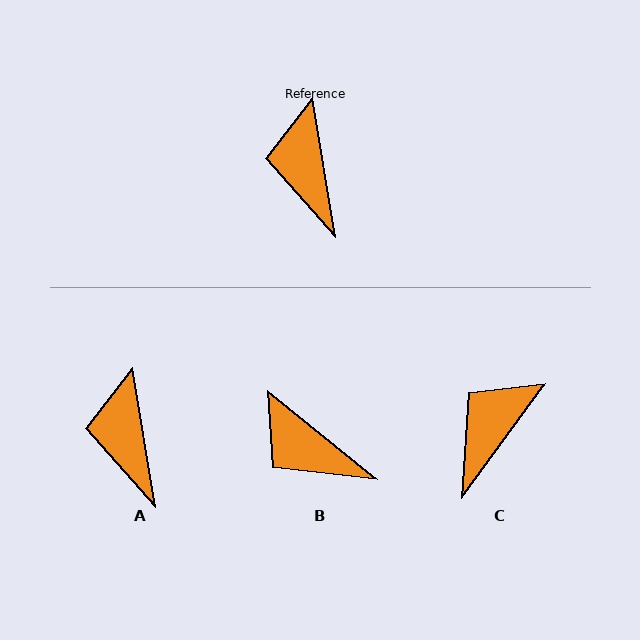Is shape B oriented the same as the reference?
No, it is off by about 42 degrees.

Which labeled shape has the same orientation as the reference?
A.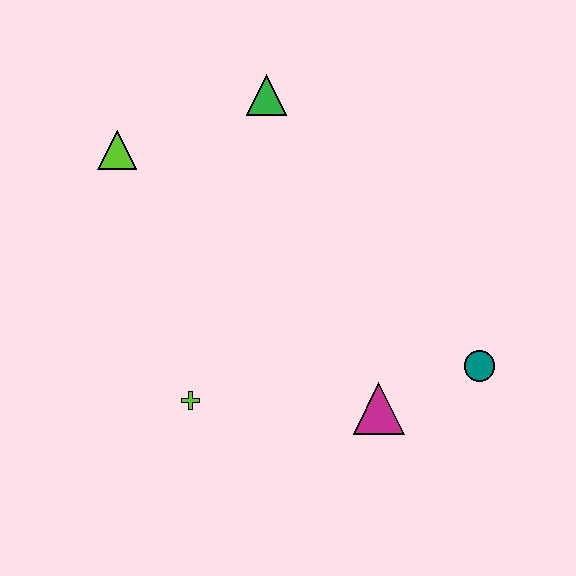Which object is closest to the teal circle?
The magenta triangle is closest to the teal circle.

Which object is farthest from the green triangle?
The teal circle is farthest from the green triangle.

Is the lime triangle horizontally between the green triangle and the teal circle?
No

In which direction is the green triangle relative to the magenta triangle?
The green triangle is above the magenta triangle.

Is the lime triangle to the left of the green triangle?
Yes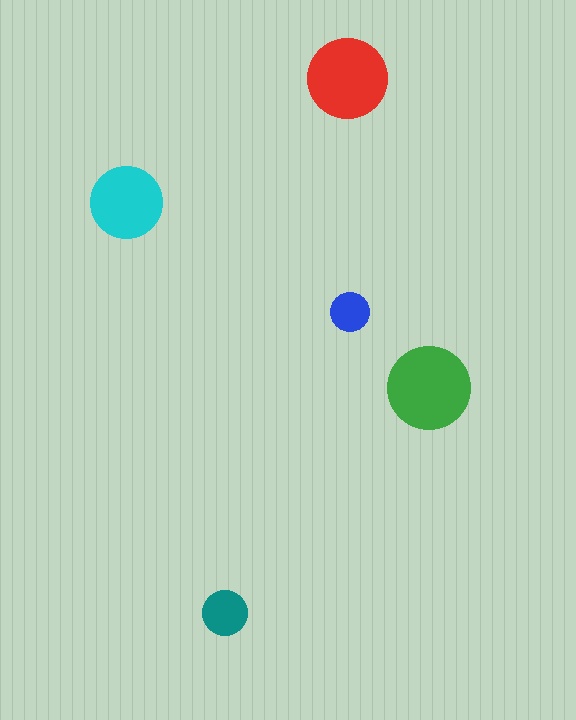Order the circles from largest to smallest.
the green one, the red one, the cyan one, the teal one, the blue one.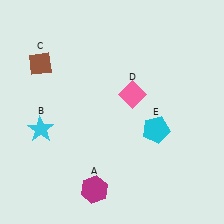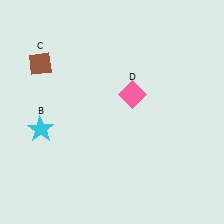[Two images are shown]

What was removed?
The magenta hexagon (A), the cyan pentagon (E) were removed in Image 2.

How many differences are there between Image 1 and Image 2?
There are 2 differences between the two images.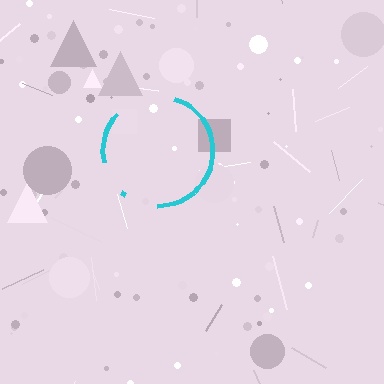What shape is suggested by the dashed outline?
The dashed outline suggests a circle.